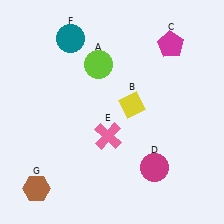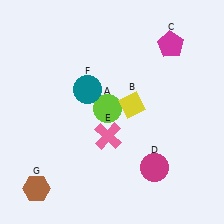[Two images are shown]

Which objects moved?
The objects that moved are: the lime circle (A), the teal circle (F).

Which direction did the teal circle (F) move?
The teal circle (F) moved down.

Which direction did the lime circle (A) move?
The lime circle (A) moved down.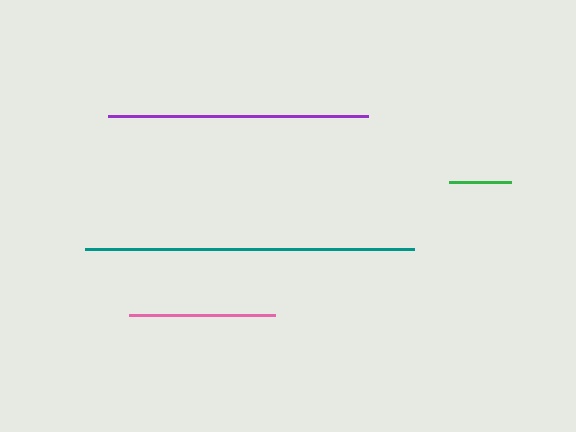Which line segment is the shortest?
The green line is the shortest at approximately 62 pixels.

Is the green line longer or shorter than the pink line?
The pink line is longer than the green line.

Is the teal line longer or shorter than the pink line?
The teal line is longer than the pink line.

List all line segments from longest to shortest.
From longest to shortest: teal, purple, pink, green.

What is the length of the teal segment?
The teal segment is approximately 329 pixels long.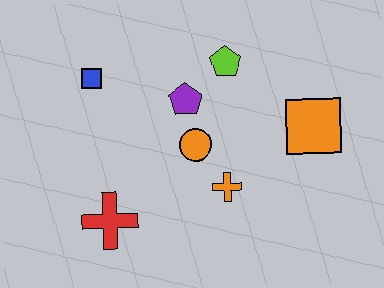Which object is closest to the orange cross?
The orange circle is closest to the orange cross.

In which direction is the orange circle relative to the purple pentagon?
The orange circle is below the purple pentagon.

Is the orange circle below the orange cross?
No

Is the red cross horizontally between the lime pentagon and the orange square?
No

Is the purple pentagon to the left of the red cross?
No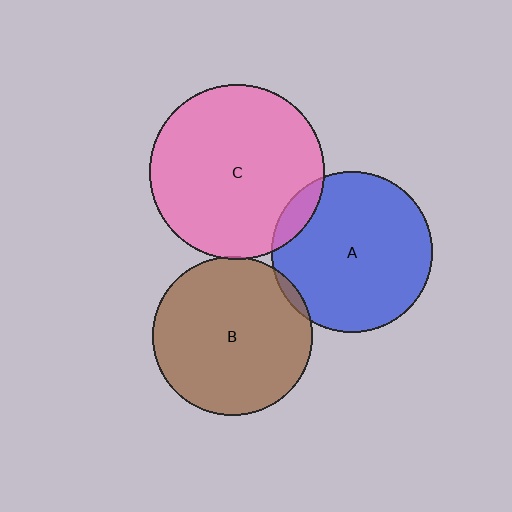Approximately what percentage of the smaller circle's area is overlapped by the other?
Approximately 5%.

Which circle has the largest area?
Circle C (pink).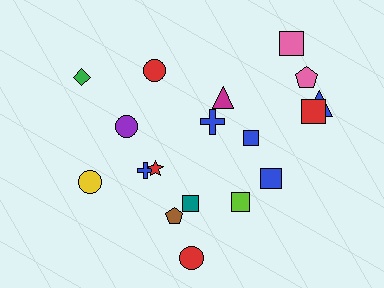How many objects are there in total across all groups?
There are 18 objects.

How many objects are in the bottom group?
There are 5 objects.